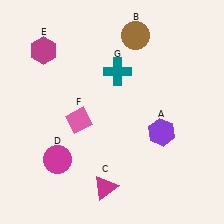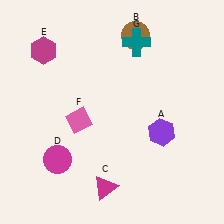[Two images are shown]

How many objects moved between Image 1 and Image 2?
1 object moved between the two images.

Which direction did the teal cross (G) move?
The teal cross (G) moved up.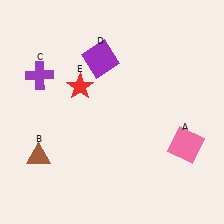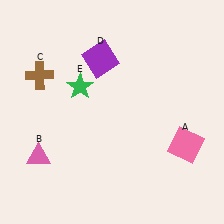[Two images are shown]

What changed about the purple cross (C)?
In Image 1, C is purple. In Image 2, it changed to brown.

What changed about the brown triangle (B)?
In Image 1, B is brown. In Image 2, it changed to pink.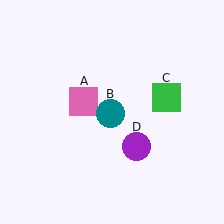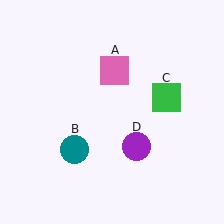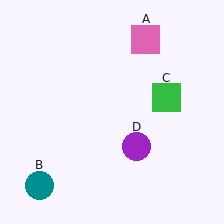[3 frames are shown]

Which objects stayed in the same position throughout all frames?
Green square (object C) and purple circle (object D) remained stationary.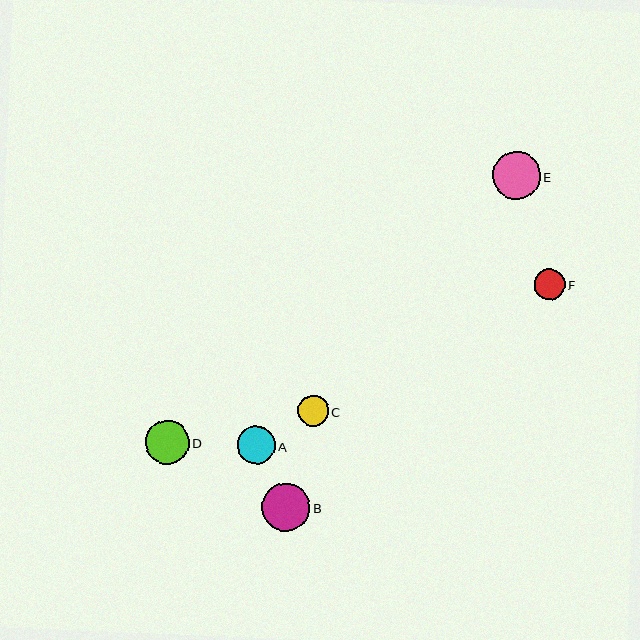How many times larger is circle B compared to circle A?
Circle B is approximately 1.3 times the size of circle A.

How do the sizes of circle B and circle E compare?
Circle B and circle E are approximately the same size.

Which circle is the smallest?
Circle C is the smallest with a size of approximately 31 pixels.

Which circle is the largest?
Circle B is the largest with a size of approximately 48 pixels.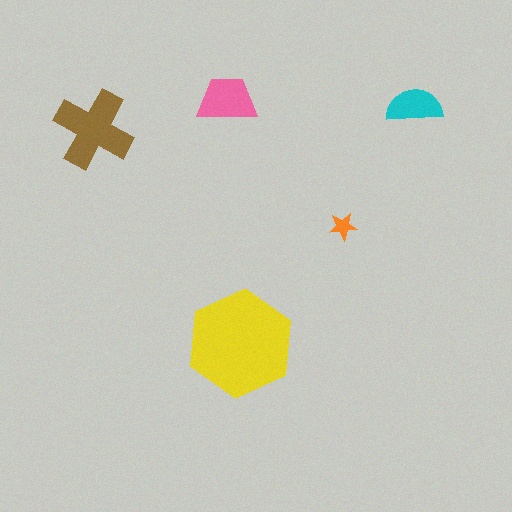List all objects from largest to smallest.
The yellow hexagon, the brown cross, the pink trapezoid, the cyan semicircle, the orange star.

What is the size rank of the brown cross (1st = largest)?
2nd.